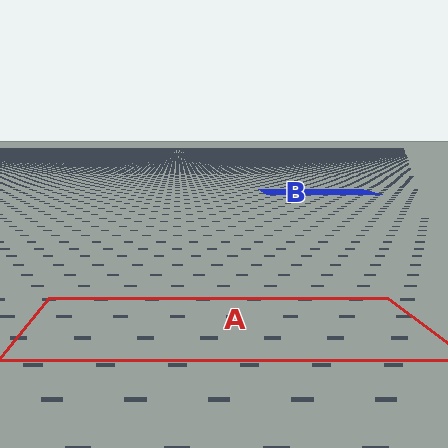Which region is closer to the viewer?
Region A is closer. The texture elements there are larger and more spread out.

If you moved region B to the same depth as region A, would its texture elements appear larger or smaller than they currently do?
They would appear larger. At a closer depth, the same texture elements are projected at a bigger on-screen size.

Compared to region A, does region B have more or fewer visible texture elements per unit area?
Region B has more texture elements per unit area — they are packed more densely because it is farther away.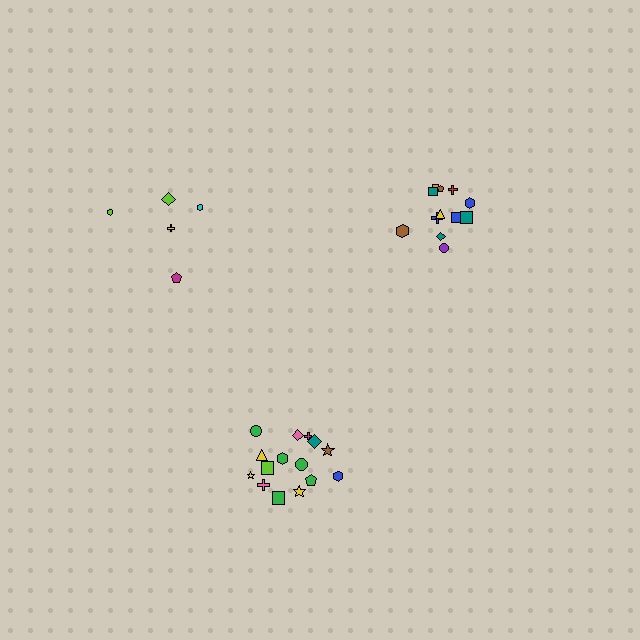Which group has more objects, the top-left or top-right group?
The top-right group.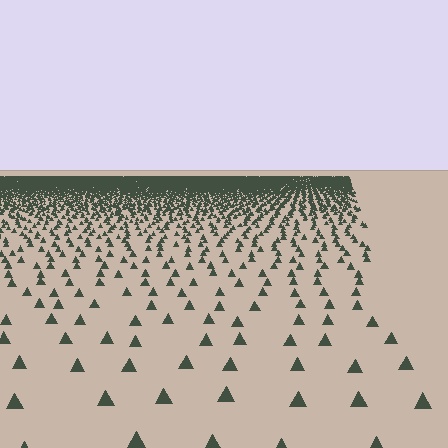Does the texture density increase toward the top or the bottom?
Density increases toward the top.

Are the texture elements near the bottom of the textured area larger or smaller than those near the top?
Larger. Near the bottom, elements are closer to the viewer and appear at a bigger on-screen size.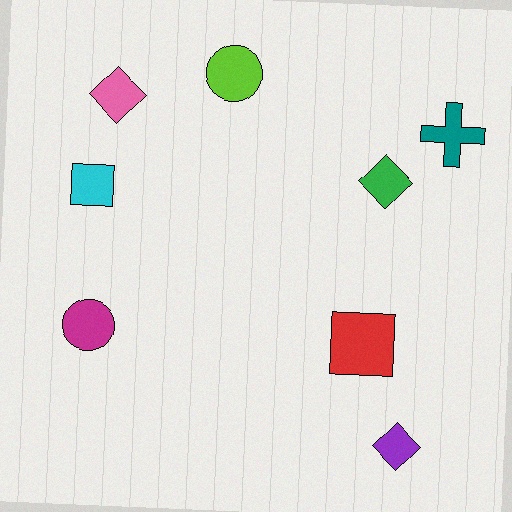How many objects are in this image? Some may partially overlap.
There are 8 objects.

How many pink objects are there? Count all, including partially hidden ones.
There is 1 pink object.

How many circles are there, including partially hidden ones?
There are 2 circles.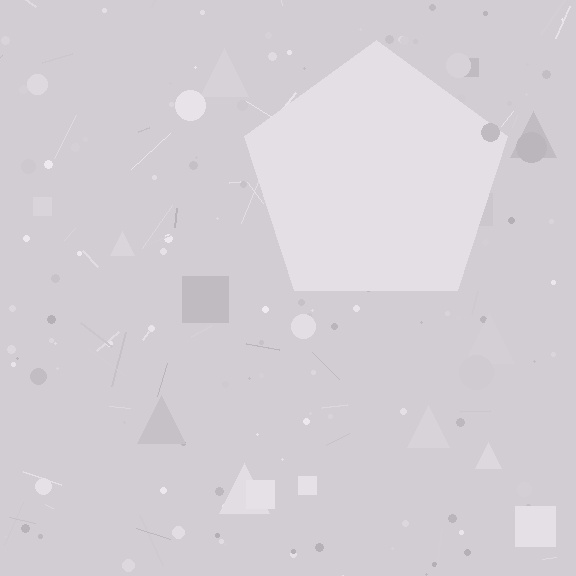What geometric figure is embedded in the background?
A pentagon is embedded in the background.